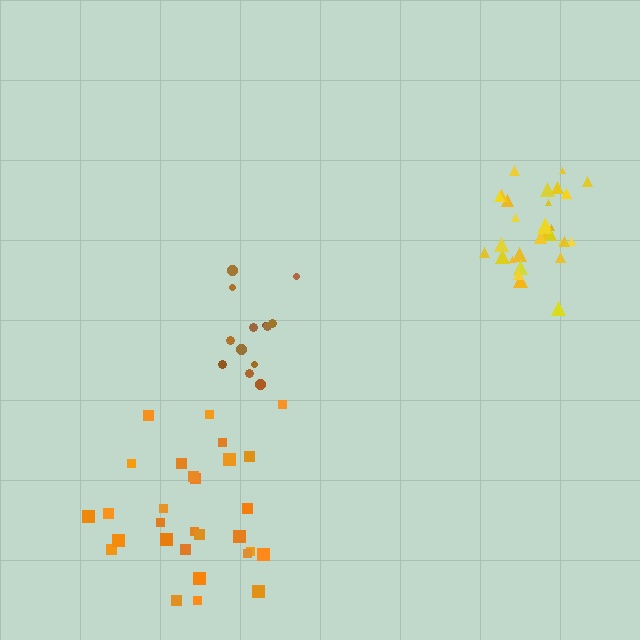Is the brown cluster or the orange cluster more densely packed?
Brown.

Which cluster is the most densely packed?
Yellow.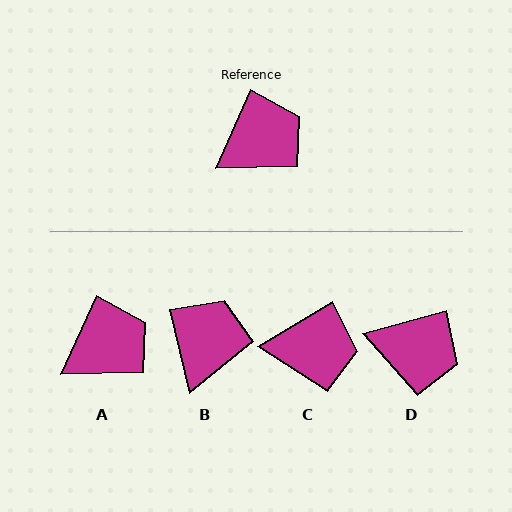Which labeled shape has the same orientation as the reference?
A.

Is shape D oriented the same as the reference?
No, it is off by about 50 degrees.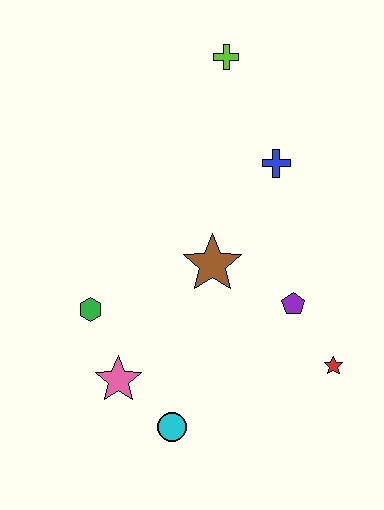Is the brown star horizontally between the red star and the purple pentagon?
No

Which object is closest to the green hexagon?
The pink star is closest to the green hexagon.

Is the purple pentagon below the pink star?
No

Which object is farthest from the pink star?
The lime cross is farthest from the pink star.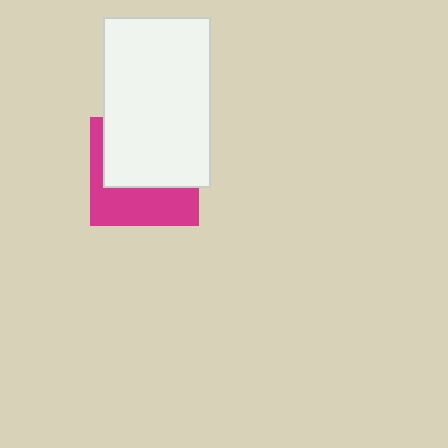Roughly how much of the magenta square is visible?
A small part of it is visible (roughly 43%).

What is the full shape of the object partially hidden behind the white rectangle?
The partially hidden object is a magenta square.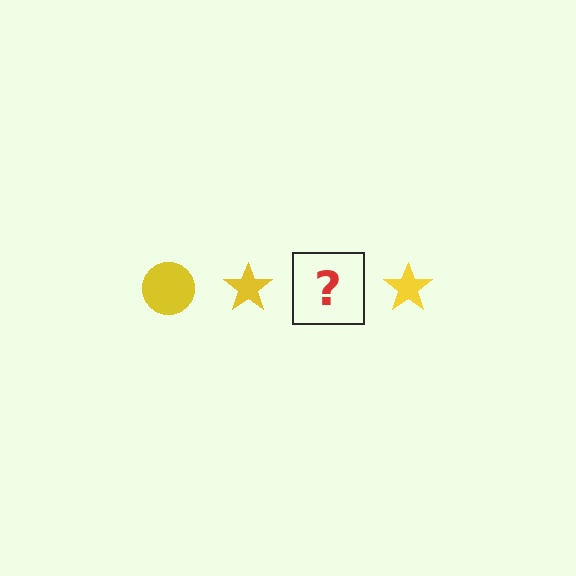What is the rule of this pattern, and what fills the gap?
The rule is that the pattern cycles through circle, star shapes in yellow. The gap should be filled with a yellow circle.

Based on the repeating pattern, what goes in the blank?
The blank should be a yellow circle.